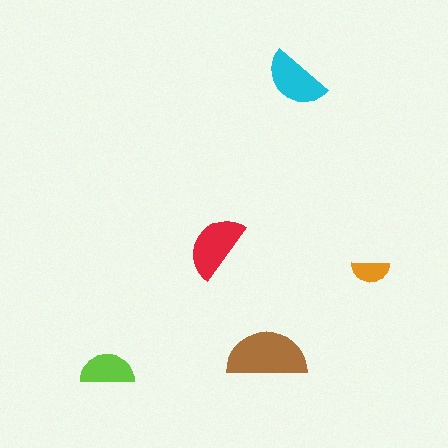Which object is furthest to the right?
The orange semicircle is rightmost.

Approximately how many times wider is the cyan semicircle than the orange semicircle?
About 1.5 times wider.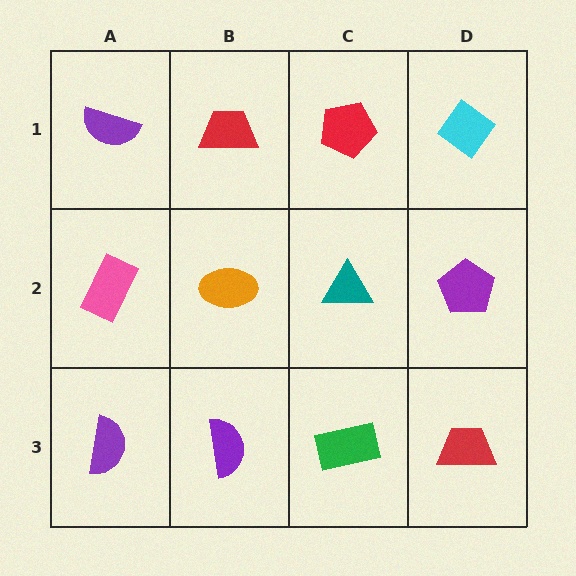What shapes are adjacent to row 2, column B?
A red trapezoid (row 1, column B), a purple semicircle (row 3, column B), a pink rectangle (row 2, column A), a teal triangle (row 2, column C).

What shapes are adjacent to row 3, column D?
A purple pentagon (row 2, column D), a green rectangle (row 3, column C).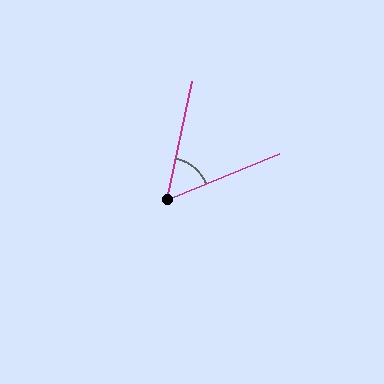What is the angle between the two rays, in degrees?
Approximately 56 degrees.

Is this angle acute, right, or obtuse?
It is acute.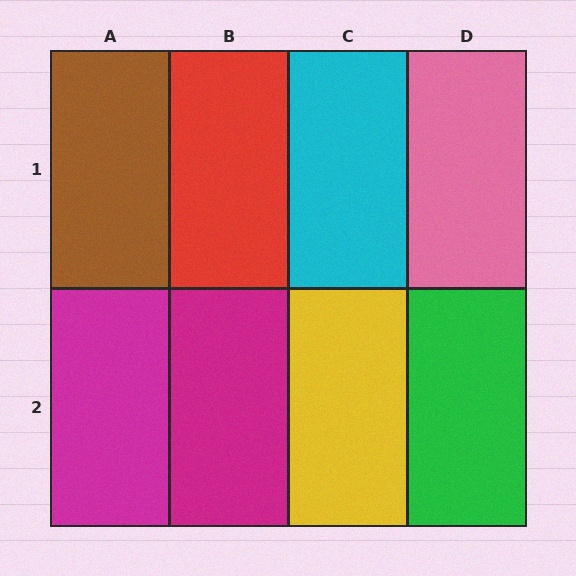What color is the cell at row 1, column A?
Brown.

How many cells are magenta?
2 cells are magenta.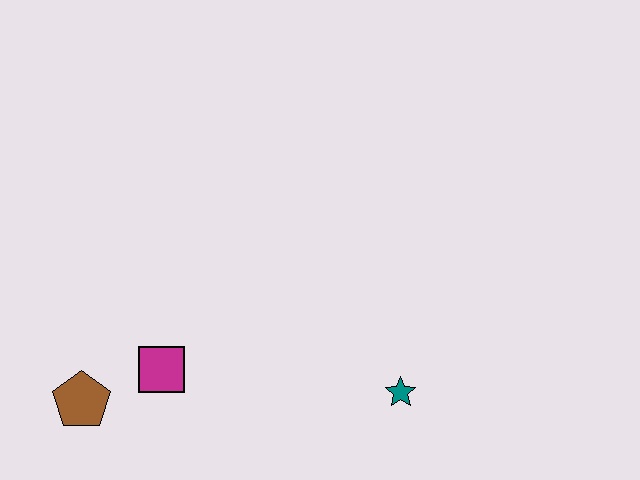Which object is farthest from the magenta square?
The teal star is farthest from the magenta square.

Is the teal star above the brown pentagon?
Yes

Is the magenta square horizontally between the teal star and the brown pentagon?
Yes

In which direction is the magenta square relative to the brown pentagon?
The magenta square is to the right of the brown pentagon.